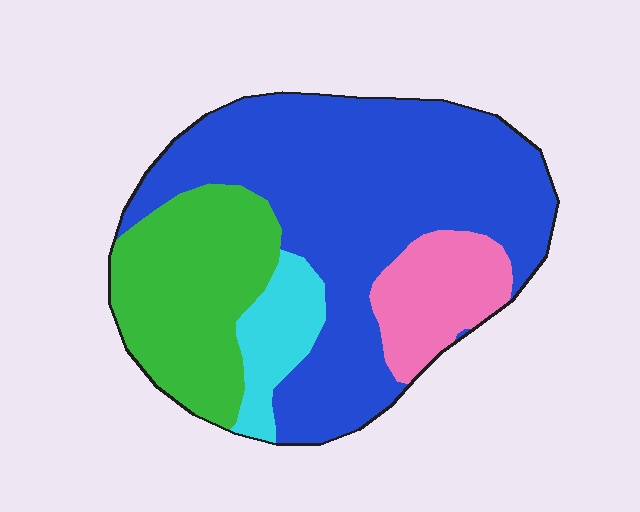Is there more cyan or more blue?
Blue.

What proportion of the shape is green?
Green covers 24% of the shape.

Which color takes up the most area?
Blue, at roughly 55%.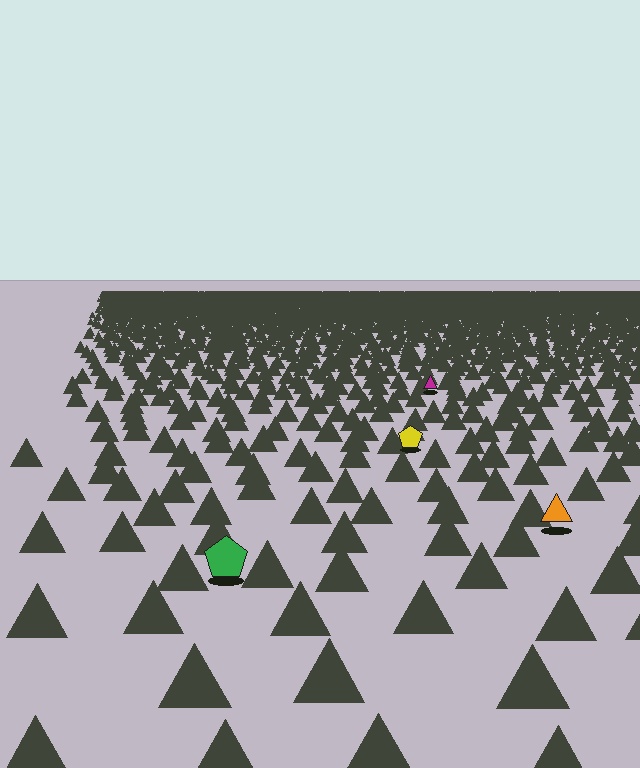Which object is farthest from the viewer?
The magenta triangle is farthest from the viewer. It appears smaller and the ground texture around it is denser.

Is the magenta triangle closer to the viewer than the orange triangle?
No. The orange triangle is closer — you can tell from the texture gradient: the ground texture is coarser near it.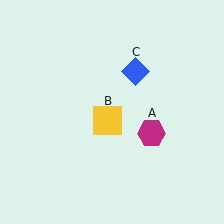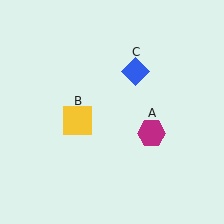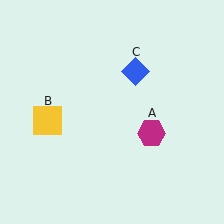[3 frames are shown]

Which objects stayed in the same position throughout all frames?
Magenta hexagon (object A) and blue diamond (object C) remained stationary.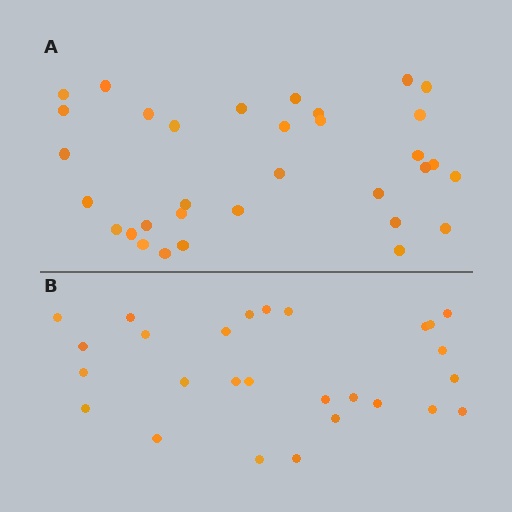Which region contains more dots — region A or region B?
Region A (the top region) has more dots.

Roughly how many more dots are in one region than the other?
Region A has about 6 more dots than region B.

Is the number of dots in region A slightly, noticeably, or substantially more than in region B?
Region A has only slightly more — the two regions are fairly close. The ratio is roughly 1.2 to 1.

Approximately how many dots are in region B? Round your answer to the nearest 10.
About 30 dots. (The exact count is 27, which rounds to 30.)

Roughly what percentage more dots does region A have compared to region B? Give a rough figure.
About 20% more.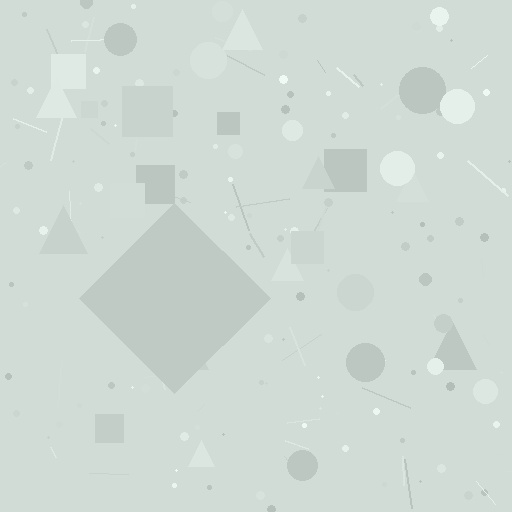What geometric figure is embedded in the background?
A diamond is embedded in the background.